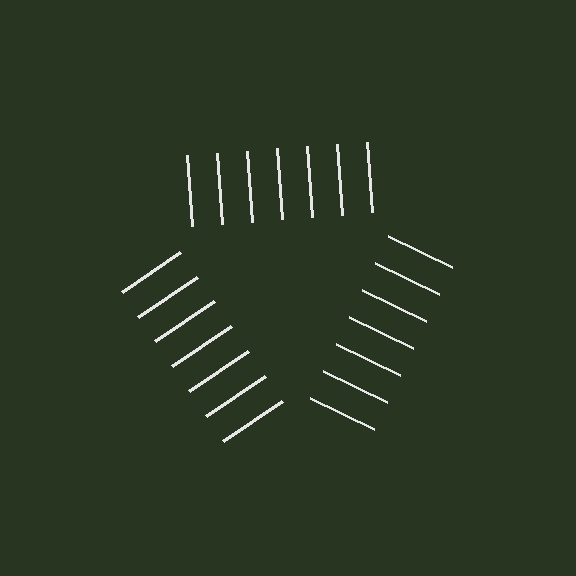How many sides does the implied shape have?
3 sides — the line-ends trace a triangle.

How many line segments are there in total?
21 — 7 along each of the 3 edges.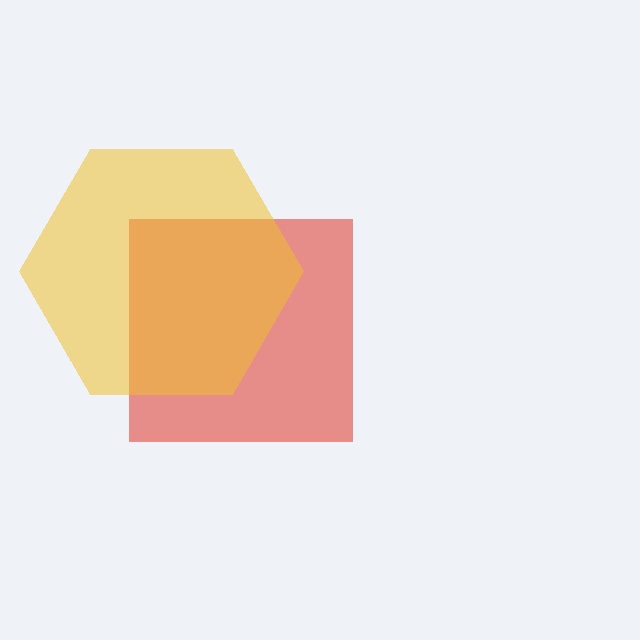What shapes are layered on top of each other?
The layered shapes are: a red square, a yellow hexagon.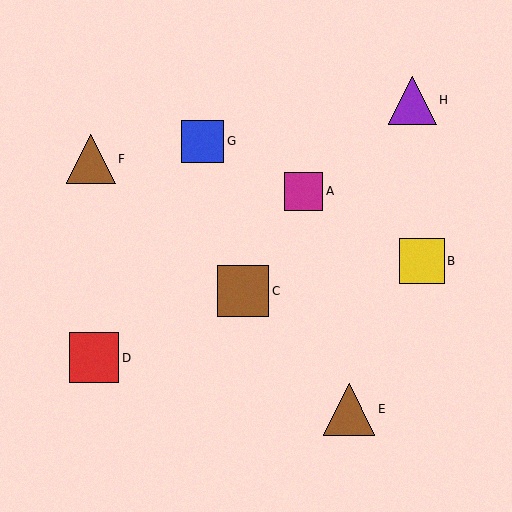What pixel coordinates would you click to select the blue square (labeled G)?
Click at (203, 141) to select the blue square G.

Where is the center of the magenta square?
The center of the magenta square is at (303, 191).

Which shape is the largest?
The brown triangle (labeled E) is the largest.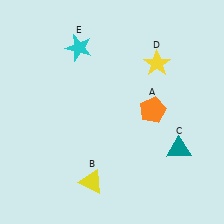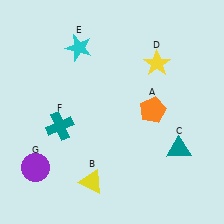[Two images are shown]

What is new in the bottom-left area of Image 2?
A purple circle (G) was added in the bottom-left area of Image 2.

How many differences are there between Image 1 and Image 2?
There are 2 differences between the two images.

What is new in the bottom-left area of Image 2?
A teal cross (F) was added in the bottom-left area of Image 2.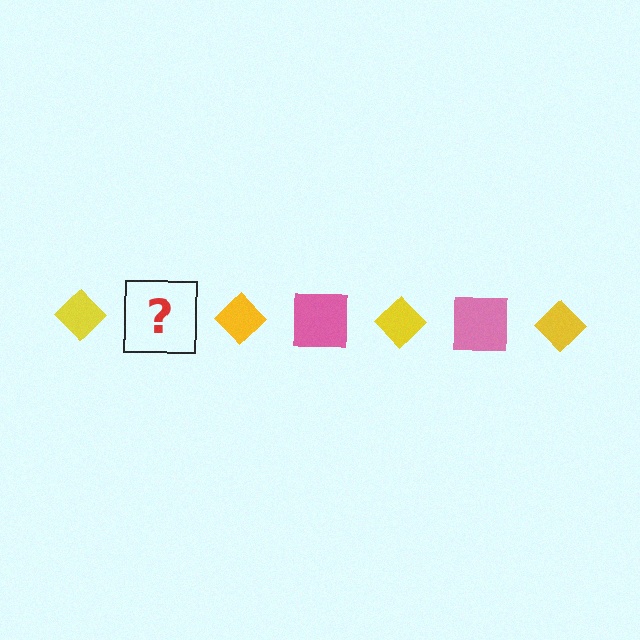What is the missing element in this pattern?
The missing element is a pink square.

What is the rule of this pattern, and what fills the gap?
The rule is that the pattern alternates between yellow diamond and pink square. The gap should be filled with a pink square.